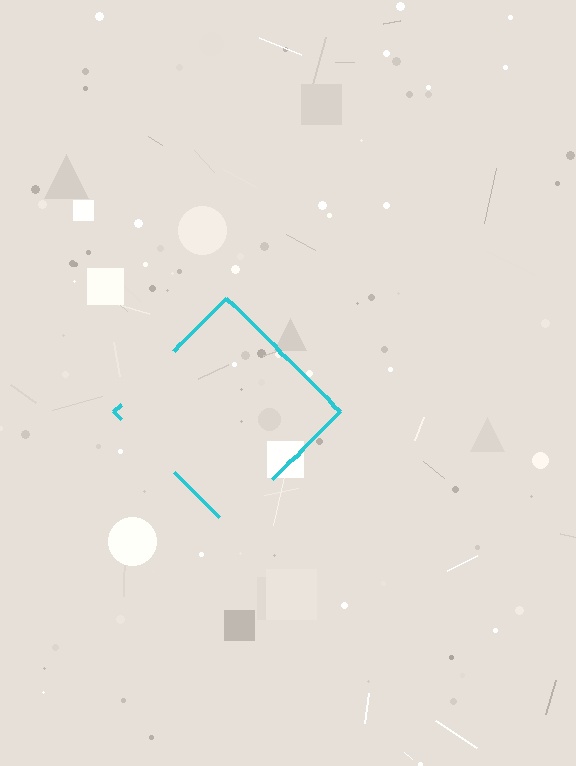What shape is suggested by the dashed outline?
The dashed outline suggests a diamond.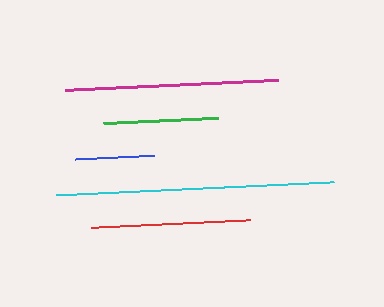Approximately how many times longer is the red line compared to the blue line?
The red line is approximately 2.0 times the length of the blue line.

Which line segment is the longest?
The cyan line is the longest at approximately 279 pixels.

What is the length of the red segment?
The red segment is approximately 159 pixels long.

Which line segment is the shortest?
The blue line is the shortest at approximately 79 pixels.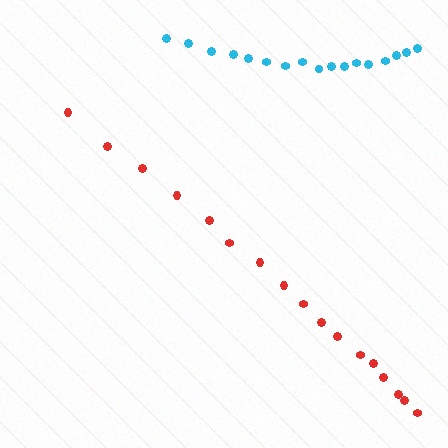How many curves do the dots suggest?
There are 2 distinct paths.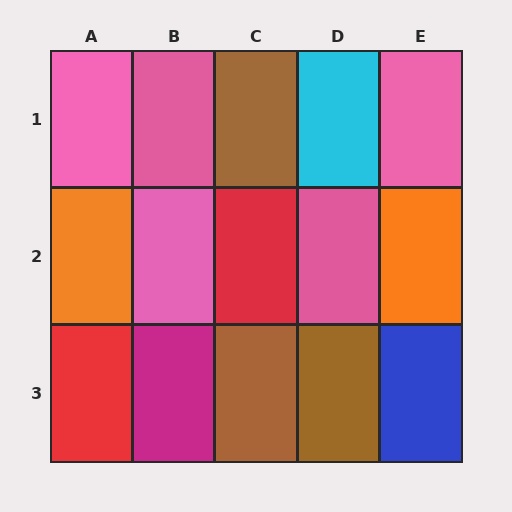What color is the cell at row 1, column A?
Pink.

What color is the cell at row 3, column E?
Blue.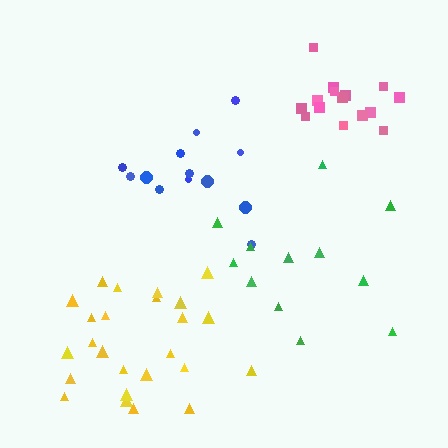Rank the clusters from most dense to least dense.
pink, yellow, blue, green.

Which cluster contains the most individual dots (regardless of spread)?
Yellow (25).